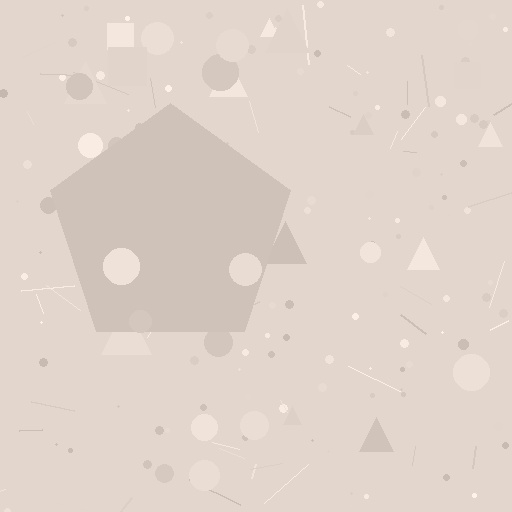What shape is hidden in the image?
A pentagon is hidden in the image.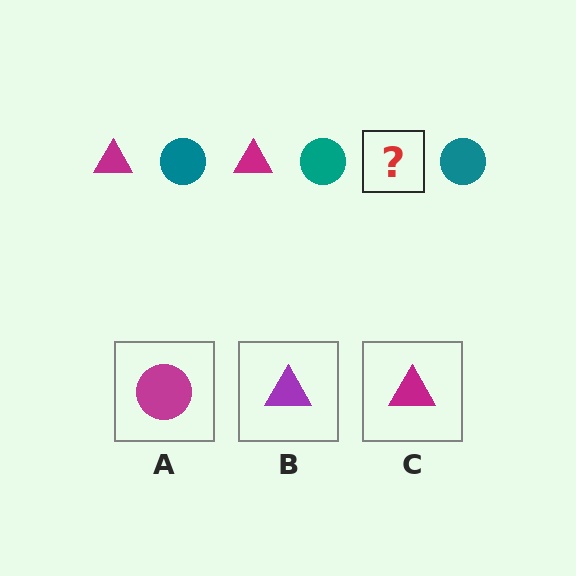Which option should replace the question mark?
Option C.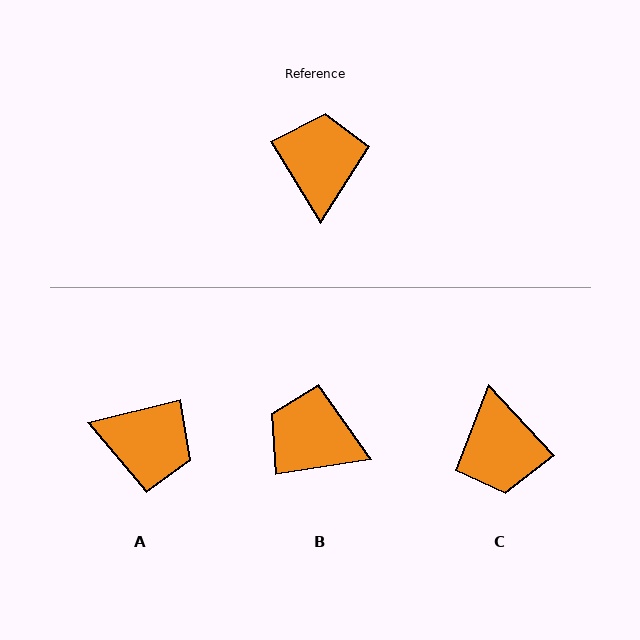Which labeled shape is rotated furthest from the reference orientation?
C, about 168 degrees away.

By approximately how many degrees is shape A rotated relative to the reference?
Approximately 107 degrees clockwise.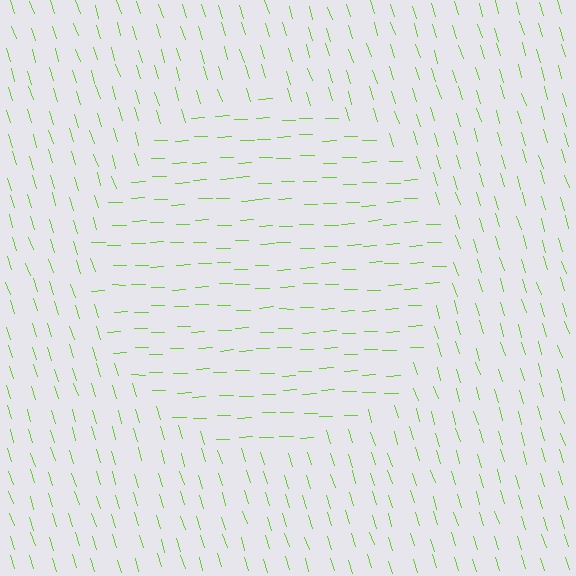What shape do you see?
I see a circle.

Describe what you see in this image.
The image is filled with small lime line segments. A circle region in the image has lines oriented differently from the surrounding lines, creating a visible texture boundary.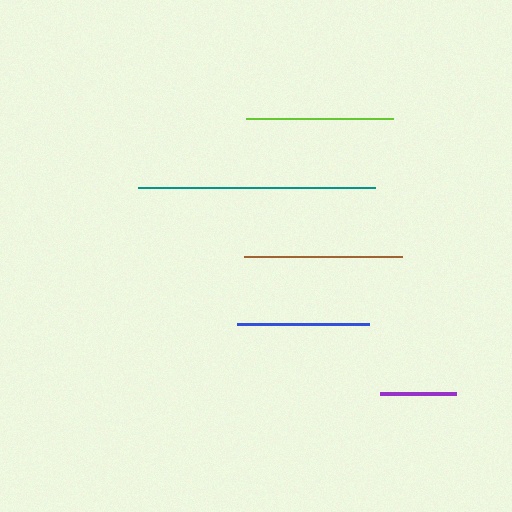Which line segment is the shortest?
The purple line is the shortest at approximately 76 pixels.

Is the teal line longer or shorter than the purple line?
The teal line is longer than the purple line.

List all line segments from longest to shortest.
From longest to shortest: teal, brown, lime, blue, purple.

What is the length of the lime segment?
The lime segment is approximately 148 pixels long.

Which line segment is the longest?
The teal line is the longest at approximately 237 pixels.